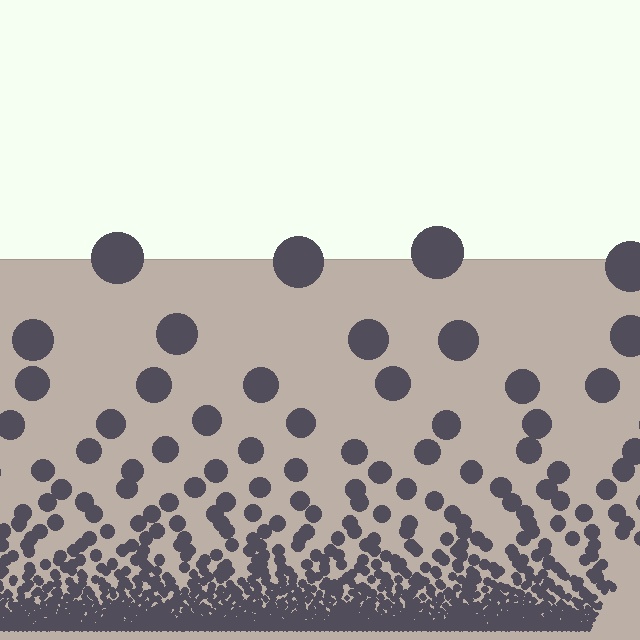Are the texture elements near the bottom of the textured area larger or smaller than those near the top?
Smaller. The gradient is inverted — elements near the bottom are smaller and denser.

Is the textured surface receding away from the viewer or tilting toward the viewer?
The surface appears to tilt toward the viewer. Texture elements get larger and sparser toward the top.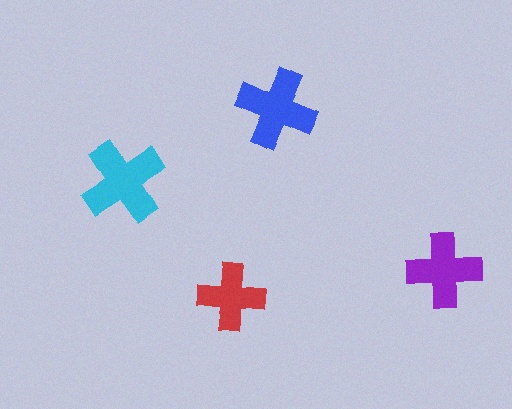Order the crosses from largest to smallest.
the cyan one, the blue one, the purple one, the red one.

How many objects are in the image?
There are 4 objects in the image.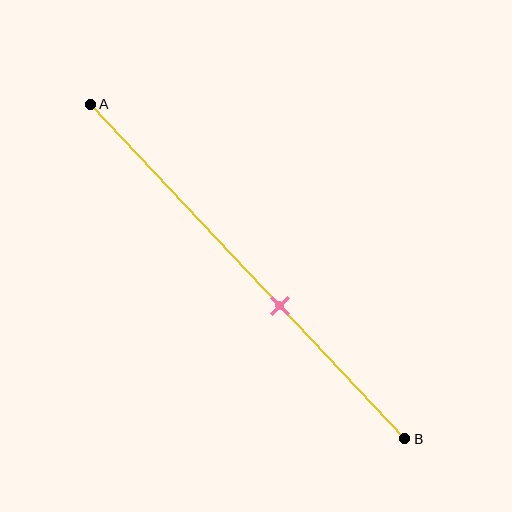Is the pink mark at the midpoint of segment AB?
No, the mark is at about 60% from A, not at the 50% midpoint.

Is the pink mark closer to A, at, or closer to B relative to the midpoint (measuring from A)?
The pink mark is closer to point B than the midpoint of segment AB.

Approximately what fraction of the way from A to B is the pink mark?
The pink mark is approximately 60% of the way from A to B.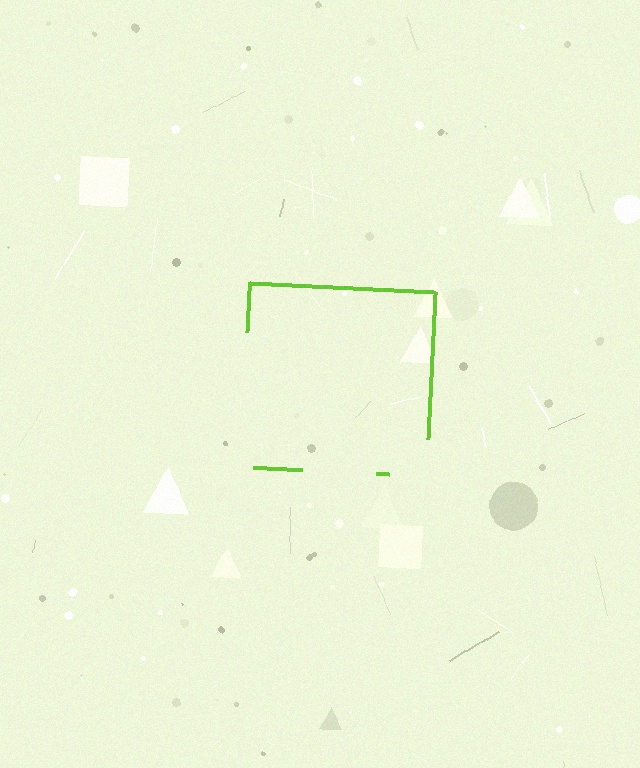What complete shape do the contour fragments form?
The contour fragments form a square.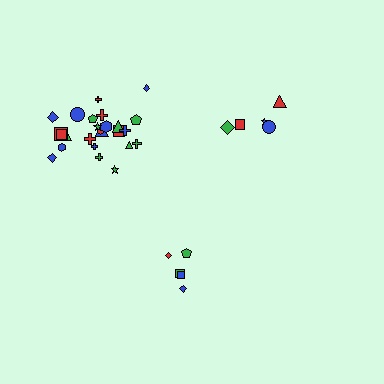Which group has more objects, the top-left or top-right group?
The top-left group.